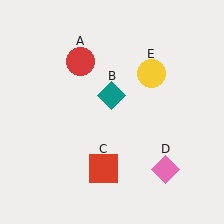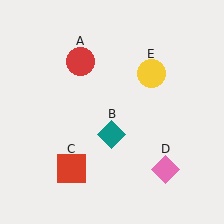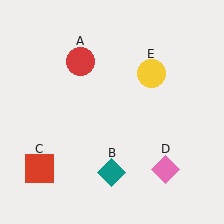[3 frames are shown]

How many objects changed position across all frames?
2 objects changed position: teal diamond (object B), red square (object C).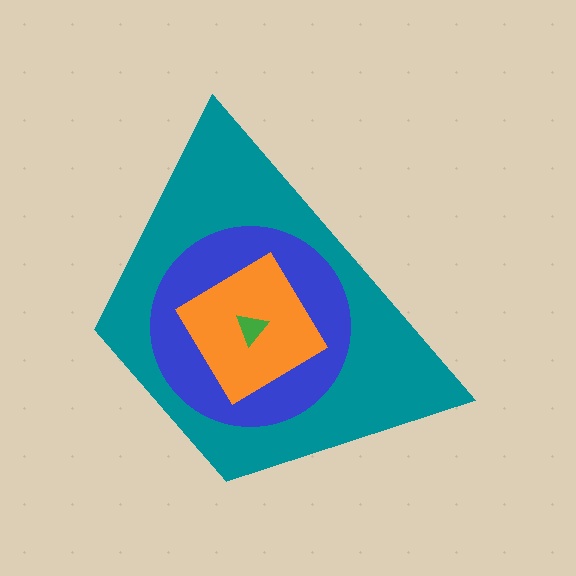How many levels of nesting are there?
4.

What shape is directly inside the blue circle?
The orange diamond.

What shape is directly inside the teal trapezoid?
The blue circle.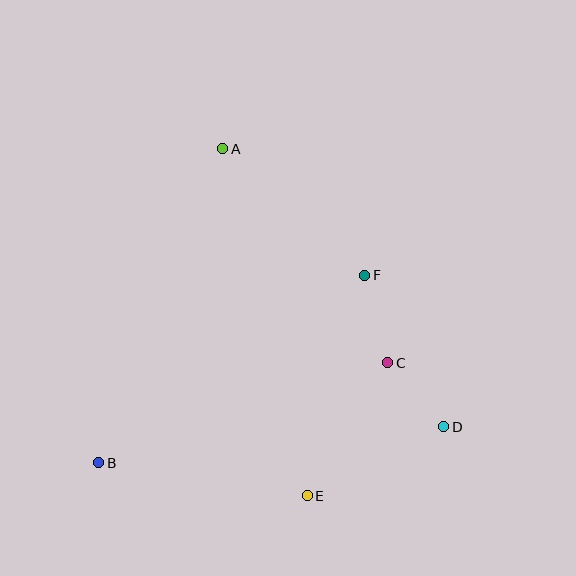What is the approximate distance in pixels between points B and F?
The distance between B and F is approximately 326 pixels.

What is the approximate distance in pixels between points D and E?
The distance between D and E is approximately 153 pixels.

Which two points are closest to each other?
Points C and D are closest to each other.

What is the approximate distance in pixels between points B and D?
The distance between B and D is approximately 347 pixels.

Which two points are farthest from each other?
Points A and E are farthest from each other.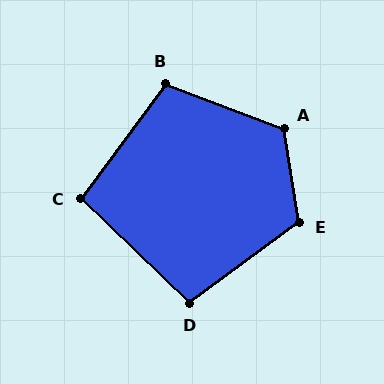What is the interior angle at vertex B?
Approximately 105 degrees (obtuse).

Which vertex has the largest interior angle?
A, at approximately 120 degrees.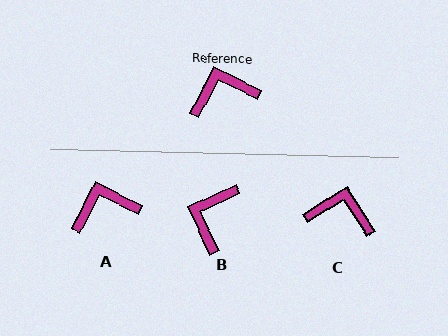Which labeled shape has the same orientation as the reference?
A.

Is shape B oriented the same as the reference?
No, it is off by about 52 degrees.